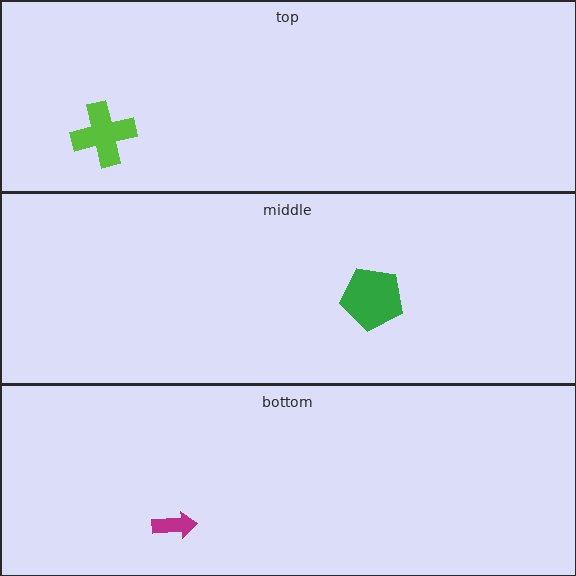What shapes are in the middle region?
The green pentagon.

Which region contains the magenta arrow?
The bottom region.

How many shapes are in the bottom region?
1.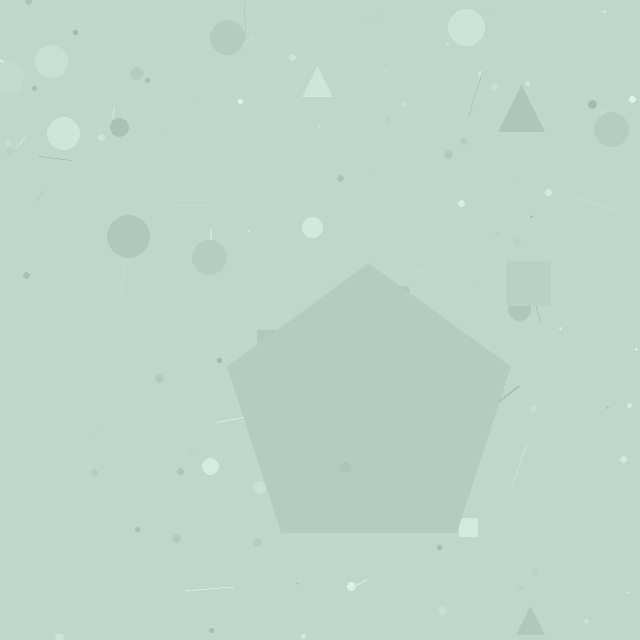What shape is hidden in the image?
A pentagon is hidden in the image.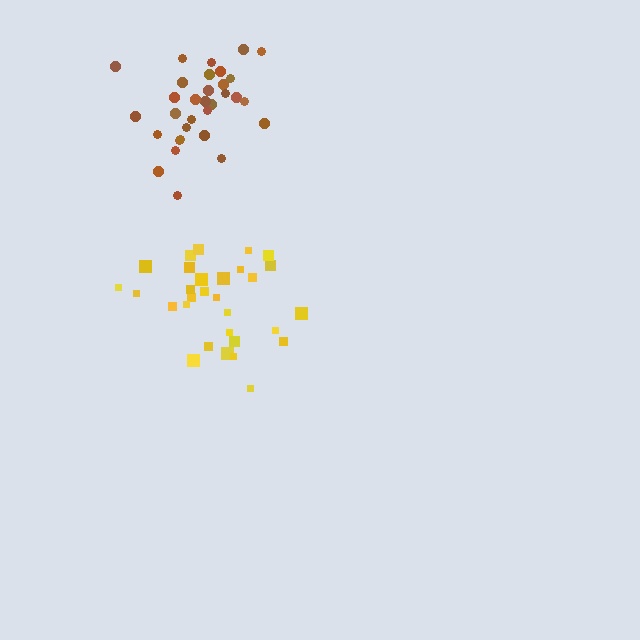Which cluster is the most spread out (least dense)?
Yellow.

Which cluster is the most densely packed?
Brown.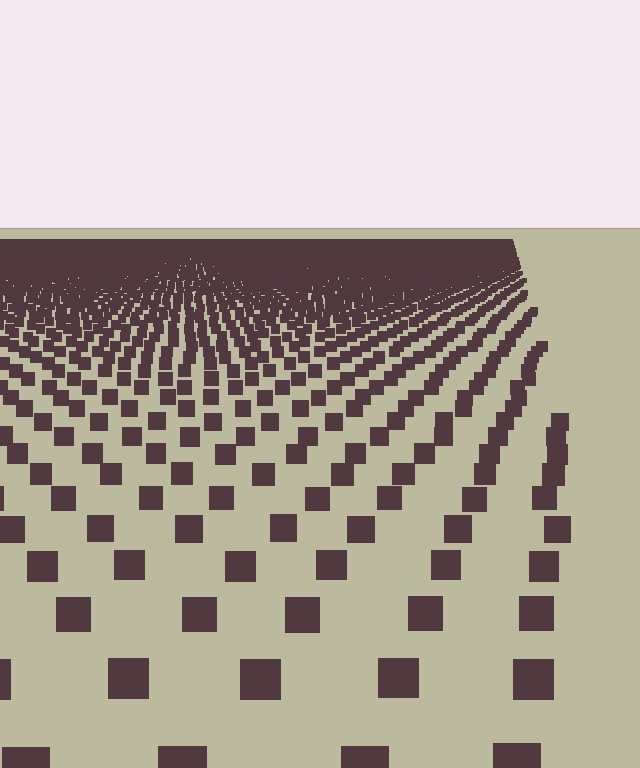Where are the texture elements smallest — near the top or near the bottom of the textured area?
Near the top.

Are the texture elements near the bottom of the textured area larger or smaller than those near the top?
Larger. Near the bottom, elements are closer to the viewer and appear at a bigger on-screen size.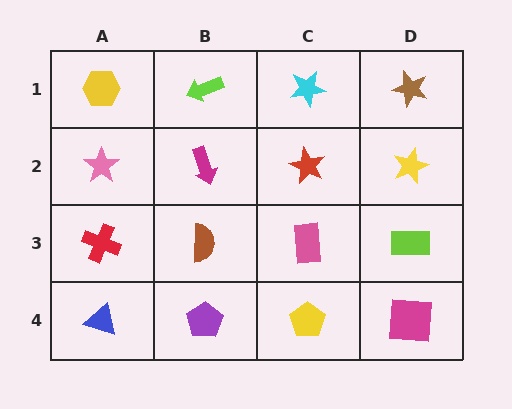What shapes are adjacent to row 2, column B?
A lime arrow (row 1, column B), a brown semicircle (row 3, column B), a pink star (row 2, column A), a red star (row 2, column C).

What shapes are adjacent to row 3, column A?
A pink star (row 2, column A), a blue triangle (row 4, column A), a brown semicircle (row 3, column B).